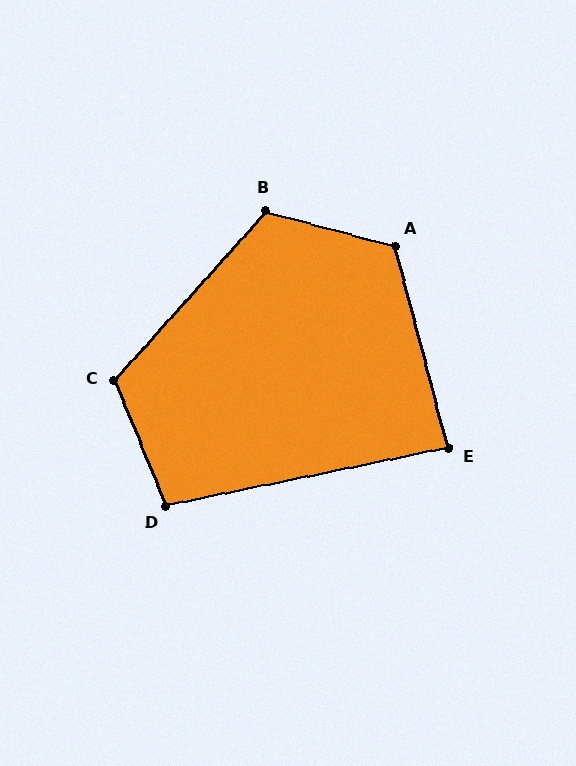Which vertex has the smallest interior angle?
E, at approximately 87 degrees.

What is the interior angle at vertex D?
Approximately 101 degrees (obtuse).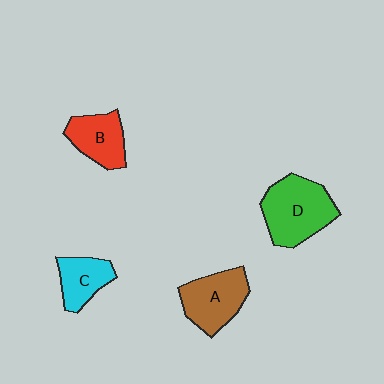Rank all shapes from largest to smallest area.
From largest to smallest: D (green), A (brown), B (red), C (cyan).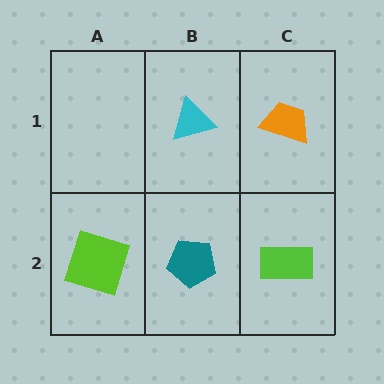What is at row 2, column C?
A lime rectangle.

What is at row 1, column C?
An orange trapezoid.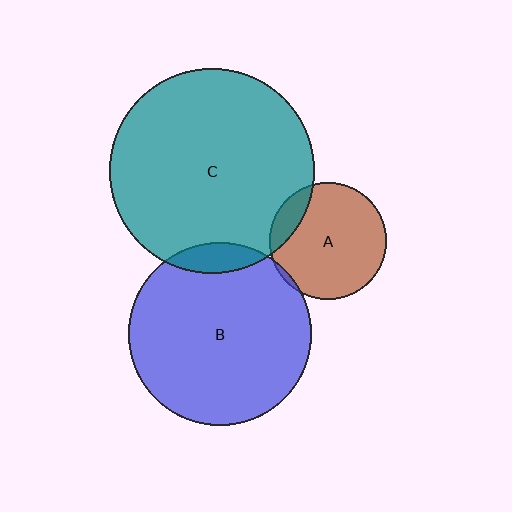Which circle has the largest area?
Circle C (teal).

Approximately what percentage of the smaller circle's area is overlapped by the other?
Approximately 10%.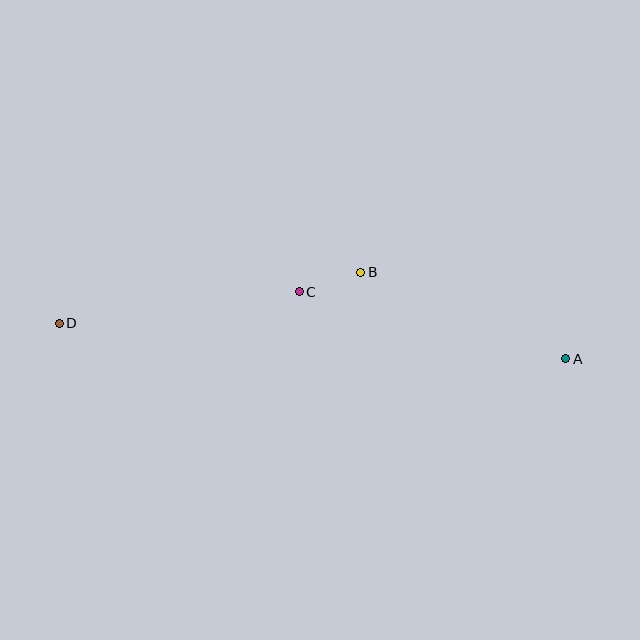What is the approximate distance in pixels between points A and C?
The distance between A and C is approximately 275 pixels.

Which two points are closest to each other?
Points B and C are closest to each other.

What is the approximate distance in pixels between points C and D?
The distance between C and D is approximately 242 pixels.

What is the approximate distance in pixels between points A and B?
The distance between A and B is approximately 222 pixels.